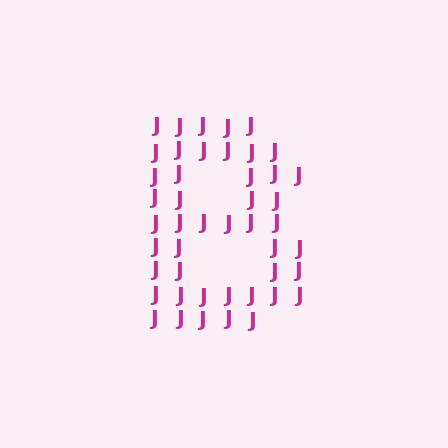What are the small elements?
The small elements are letter J's.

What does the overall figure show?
The overall figure shows the letter B.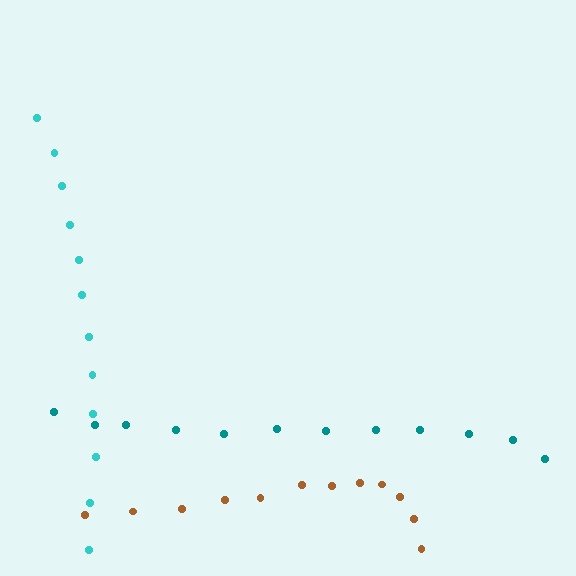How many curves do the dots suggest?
There are 3 distinct paths.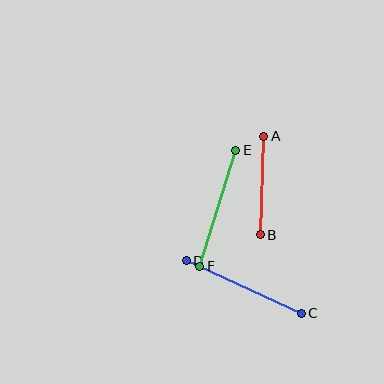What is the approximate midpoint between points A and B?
The midpoint is at approximately (262, 186) pixels.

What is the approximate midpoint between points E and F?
The midpoint is at approximately (218, 208) pixels.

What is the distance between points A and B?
The distance is approximately 99 pixels.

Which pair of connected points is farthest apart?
Points C and D are farthest apart.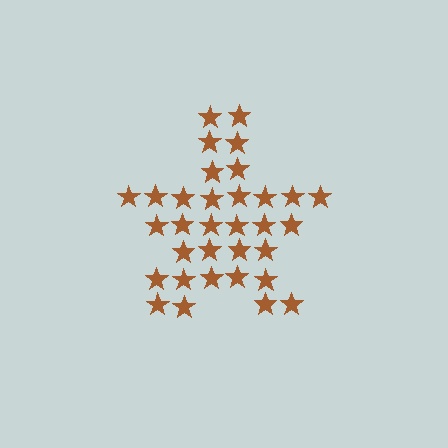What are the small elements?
The small elements are stars.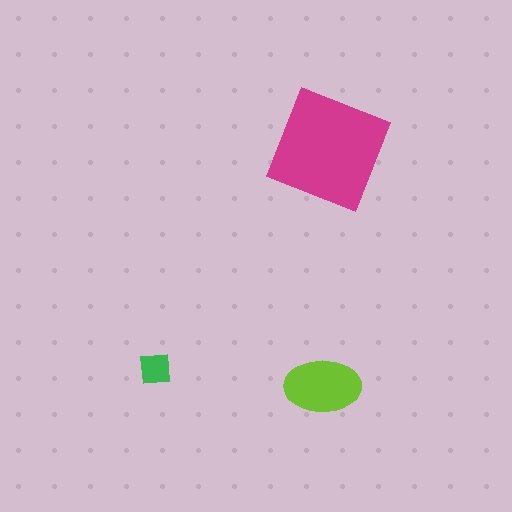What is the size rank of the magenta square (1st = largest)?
1st.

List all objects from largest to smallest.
The magenta square, the lime ellipse, the green square.